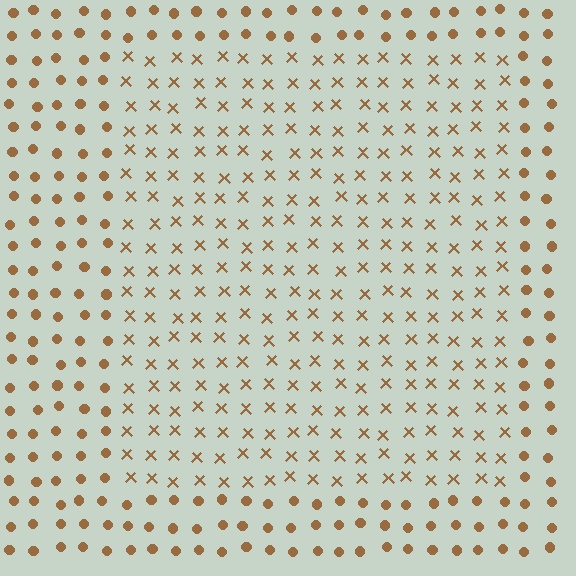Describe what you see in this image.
The image is filled with small brown elements arranged in a uniform grid. A rectangle-shaped region contains X marks, while the surrounding area contains circles. The boundary is defined purely by the change in element shape.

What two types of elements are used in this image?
The image uses X marks inside the rectangle region and circles outside it.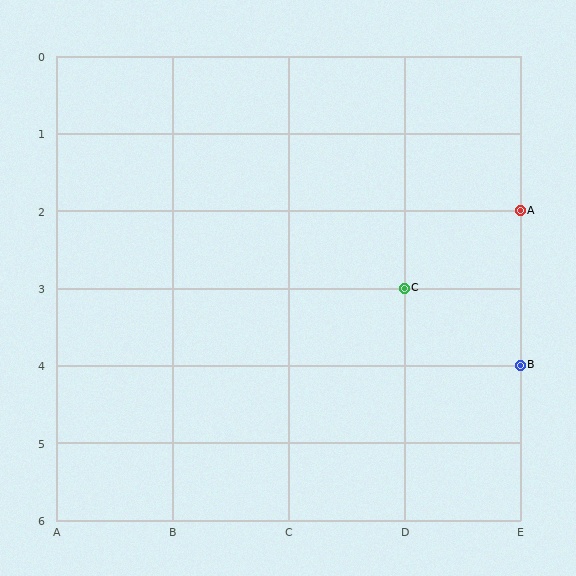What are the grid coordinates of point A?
Point A is at grid coordinates (E, 2).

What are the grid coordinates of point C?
Point C is at grid coordinates (D, 3).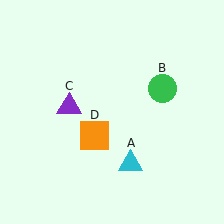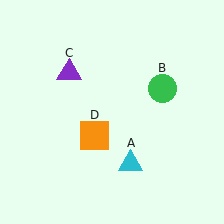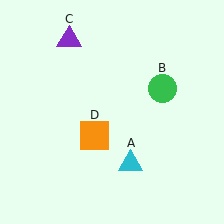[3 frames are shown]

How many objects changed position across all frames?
1 object changed position: purple triangle (object C).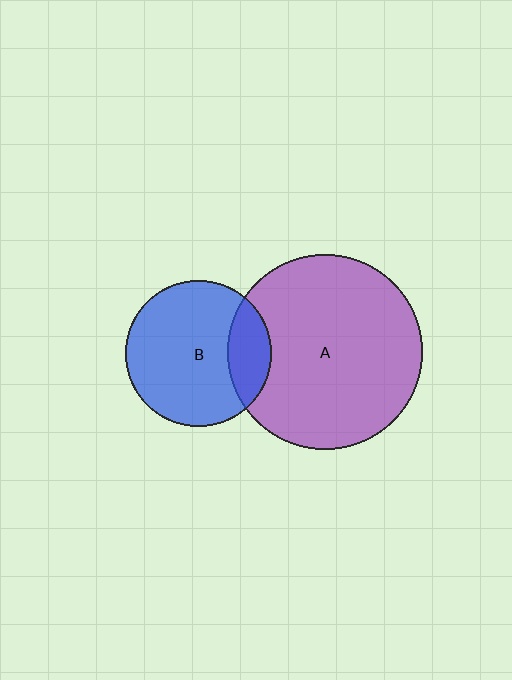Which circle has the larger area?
Circle A (purple).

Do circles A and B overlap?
Yes.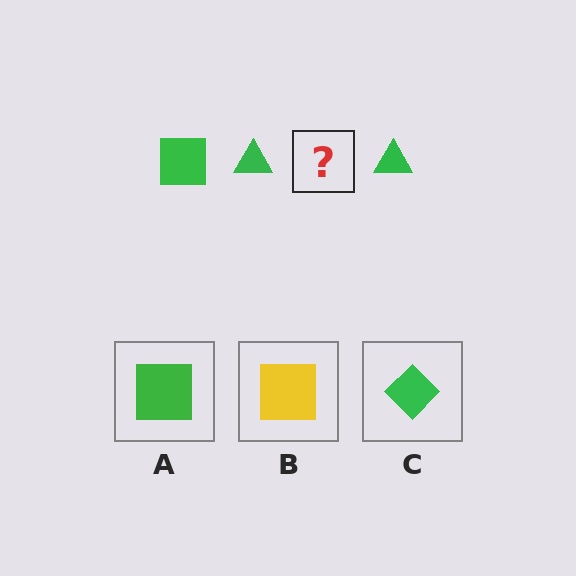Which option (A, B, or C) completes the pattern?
A.